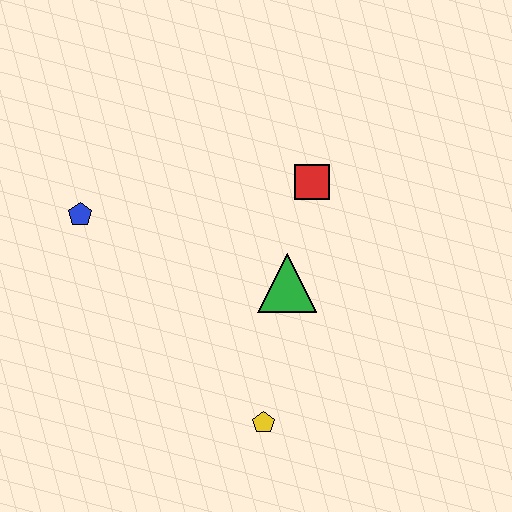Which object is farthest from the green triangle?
The blue pentagon is farthest from the green triangle.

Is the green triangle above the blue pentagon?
No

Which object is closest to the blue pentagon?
The green triangle is closest to the blue pentagon.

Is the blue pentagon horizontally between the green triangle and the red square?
No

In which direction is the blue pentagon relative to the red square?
The blue pentagon is to the left of the red square.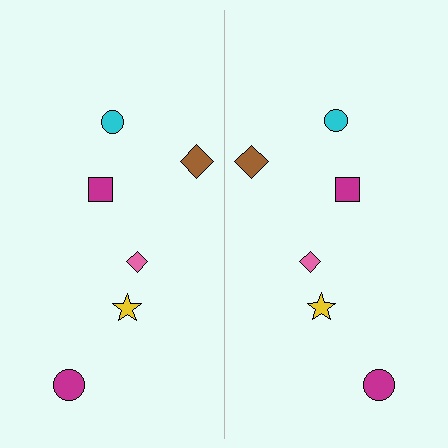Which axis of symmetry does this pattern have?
The pattern has a vertical axis of symmetry running through the center of the image.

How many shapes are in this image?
There are 12 shapes in this image.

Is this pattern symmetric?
Yes, this pattern has bilateral (reflection) symmetry.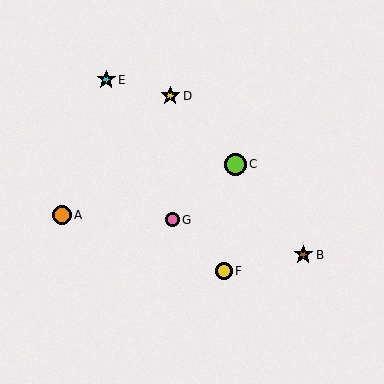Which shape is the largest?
The lime circle (labeled C) is the largest.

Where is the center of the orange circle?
The center of the orange circle is at (62, 215).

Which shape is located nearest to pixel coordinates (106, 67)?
The cyan star (labeled E) at (106, 80) is nearest to that location.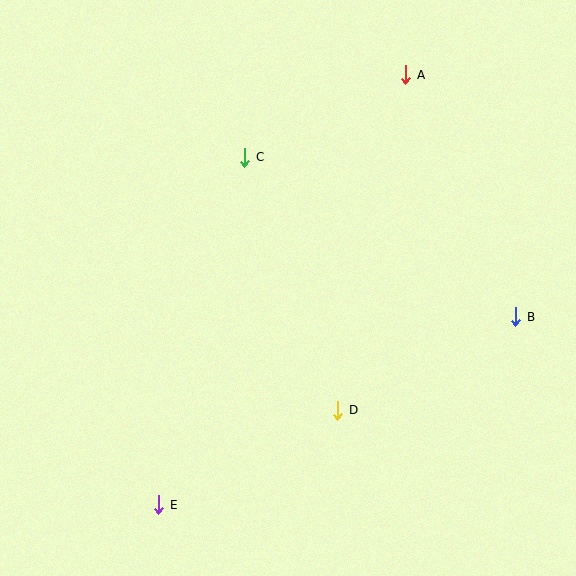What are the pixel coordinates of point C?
Point C is at (245, 157).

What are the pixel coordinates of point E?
Point E is at (159, 505).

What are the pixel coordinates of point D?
Point D is at (338, 410).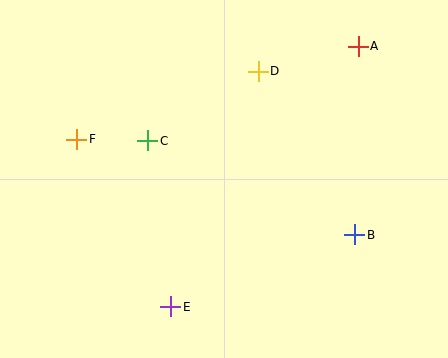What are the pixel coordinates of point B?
Point B is at (355, 235).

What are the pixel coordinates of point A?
Point A is at (358, 46).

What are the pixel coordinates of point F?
Point F is at (77, 139).